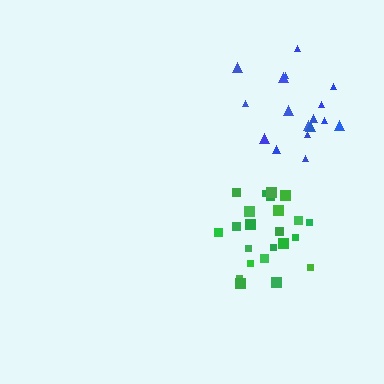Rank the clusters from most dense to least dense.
green, blue.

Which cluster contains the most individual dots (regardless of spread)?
Green (23).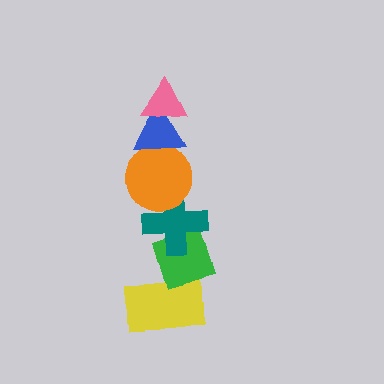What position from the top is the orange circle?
The orange circle is 3rd from the top.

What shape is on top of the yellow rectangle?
The green diamond is on top of the yellow rectangle.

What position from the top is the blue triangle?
The blue triangle is 2nd from the top.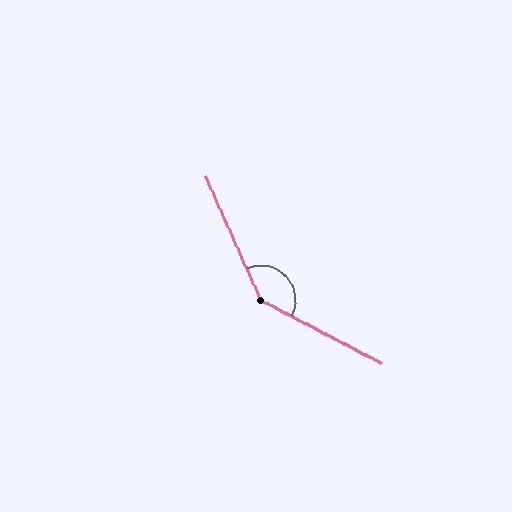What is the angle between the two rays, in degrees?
Approximately 142 degrees.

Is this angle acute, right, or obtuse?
It is obtuse.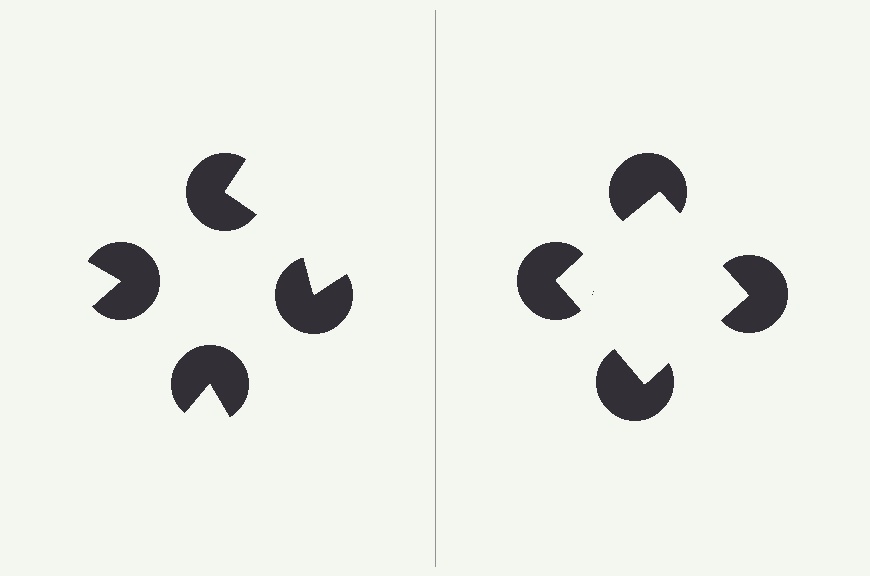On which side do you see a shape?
An illusory square appears on the right side. On the left side the wedge cuts are rotated, so no coherent shape forms.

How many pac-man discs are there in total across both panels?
8 — 4 on each side.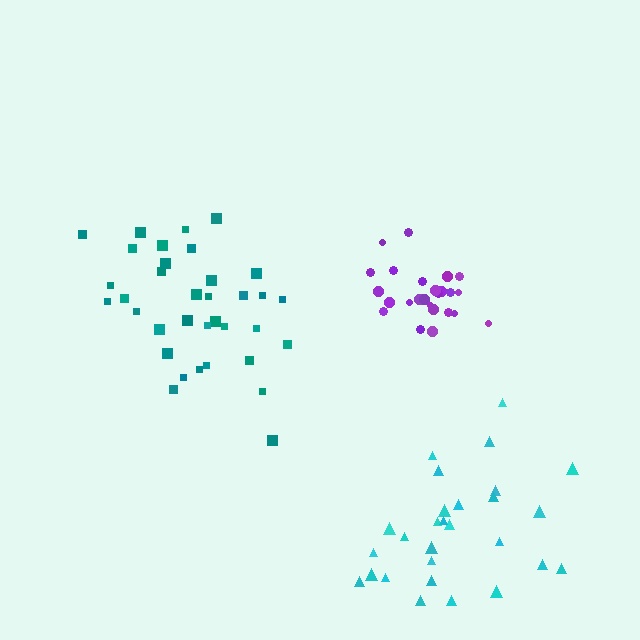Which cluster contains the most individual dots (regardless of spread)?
Teal (35).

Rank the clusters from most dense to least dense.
purple, cyan, teal.